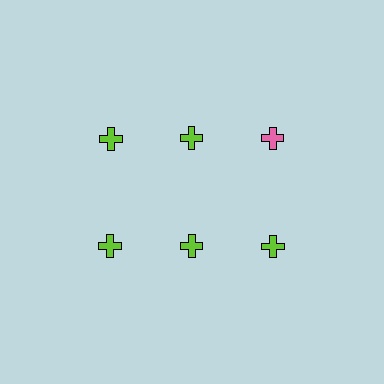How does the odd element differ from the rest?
It has a different color: pink instead of lime.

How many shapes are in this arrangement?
There are 6 shapes arranged in a grid pattern.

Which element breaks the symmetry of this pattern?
The pink cross in the top row, center column breaks the symmetry. All other shapes are lime crosses.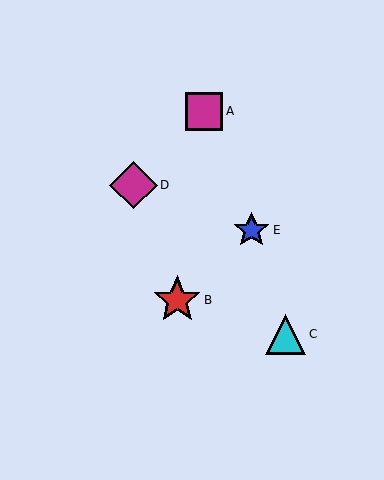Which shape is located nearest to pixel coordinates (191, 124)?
The magenta square (labeled A) at (204, 111) is nearest to that location.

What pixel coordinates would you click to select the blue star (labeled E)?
Click at (252, 230) to select the blue star E.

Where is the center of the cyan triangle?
The center of the cyan triangle is at (286, 334).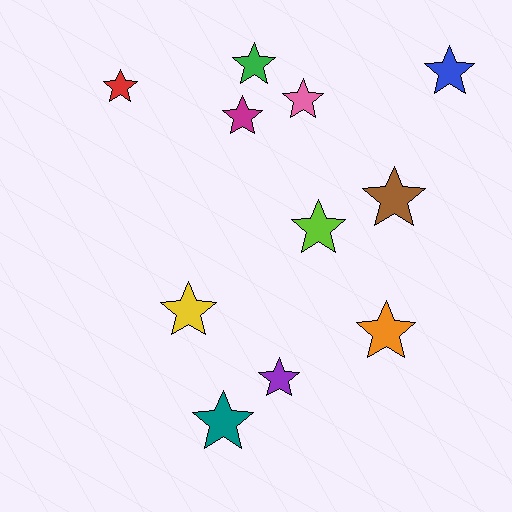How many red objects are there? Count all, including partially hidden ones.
There is 1 red object.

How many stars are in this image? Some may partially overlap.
There are 11 stars.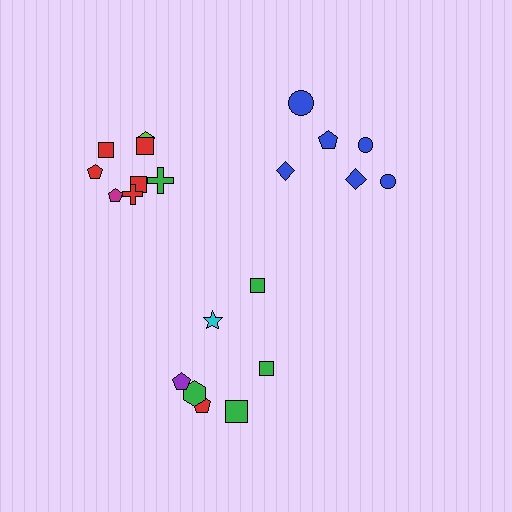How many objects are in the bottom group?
There are 7 objects.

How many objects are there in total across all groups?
There are 21 objects.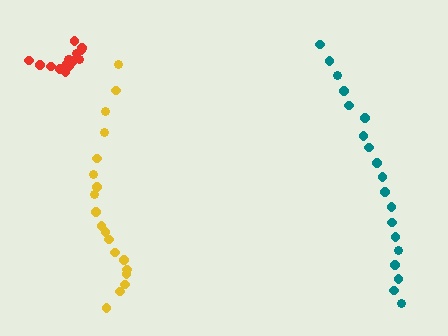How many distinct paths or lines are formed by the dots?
There are 3 distinct paths.